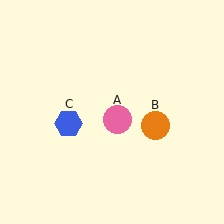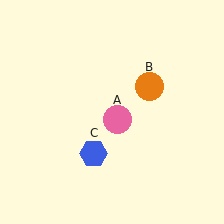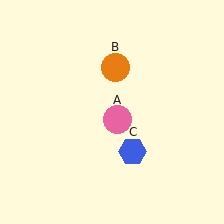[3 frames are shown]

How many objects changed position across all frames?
2 objects changed position: orange circle (object B), blue hexagon (object C).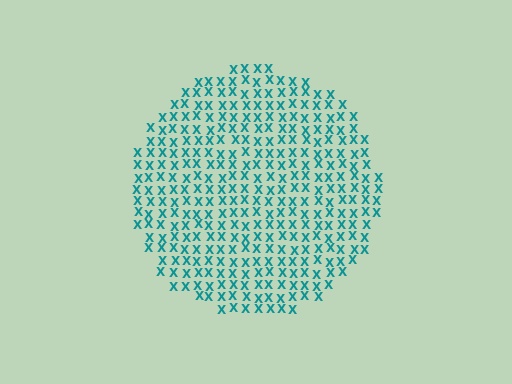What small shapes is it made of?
It is made of small letter X's.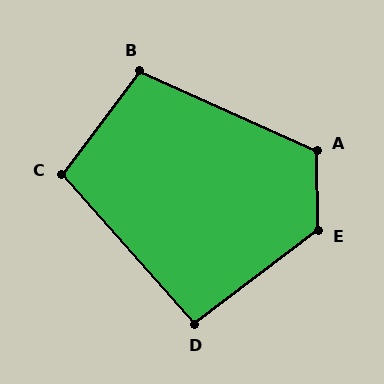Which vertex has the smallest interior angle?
D, at approximately 95 degrees.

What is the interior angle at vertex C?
Approximately 101 degrees (obtuse).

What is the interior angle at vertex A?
Approximately 115 degrees (obtuse).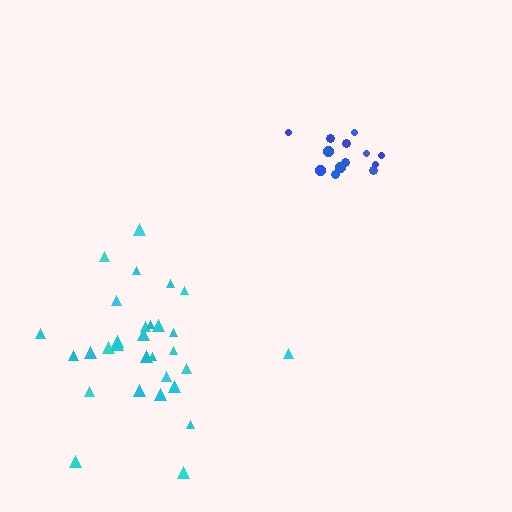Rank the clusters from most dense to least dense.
blue, cyan.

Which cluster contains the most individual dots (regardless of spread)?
Cyan (30).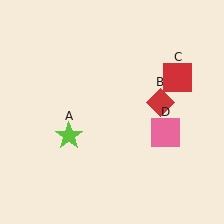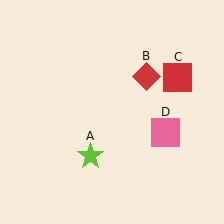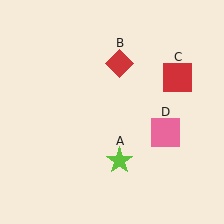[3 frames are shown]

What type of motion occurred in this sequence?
The lime star (object A), red diamond (object B) rotated counterclockwise around the center of the scene.